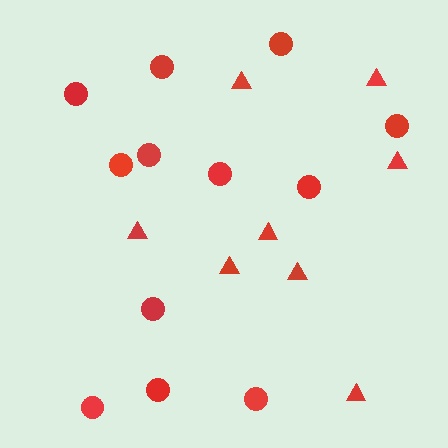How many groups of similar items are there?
There are 2 groups: one group of triangles (8) and one group of circles (12).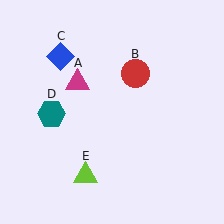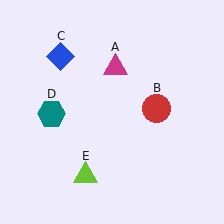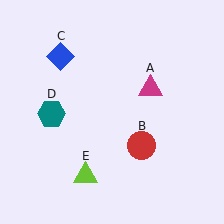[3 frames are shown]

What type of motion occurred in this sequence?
The magenta triangle (object A), red circle (object B) rotated clockwise around the center of the scene.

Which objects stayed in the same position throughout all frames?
Blue diamond (object C) and teal hexagon (object D) and lime triangle (object E) remained stationary.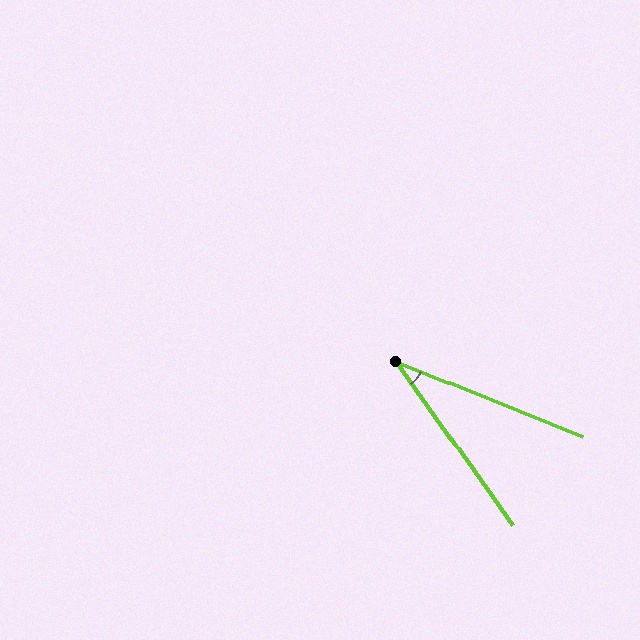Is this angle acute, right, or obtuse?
It is acute.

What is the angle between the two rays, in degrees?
Approximately 33 degrees.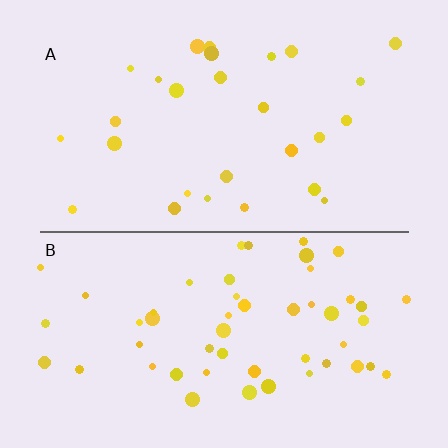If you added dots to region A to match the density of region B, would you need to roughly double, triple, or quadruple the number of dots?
Approximately double.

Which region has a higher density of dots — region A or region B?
B (the bottom).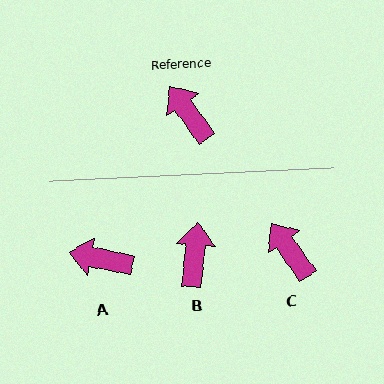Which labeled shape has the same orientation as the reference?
C.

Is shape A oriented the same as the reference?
No, it is off by about 43 degrees.